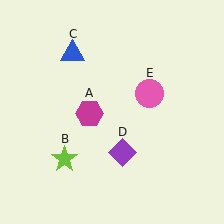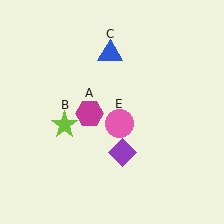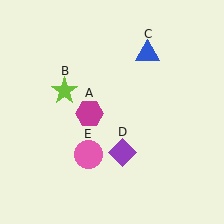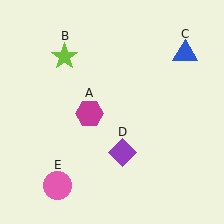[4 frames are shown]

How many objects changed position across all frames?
3 objects changed position: lime star (object B), blue triangle (object C), pink circle (object E).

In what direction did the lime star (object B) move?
The lime star (object B) moved up.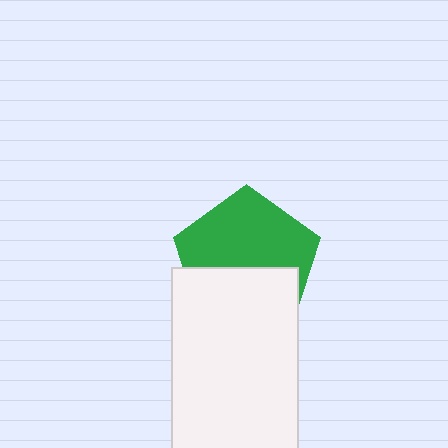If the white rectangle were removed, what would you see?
You would see the complete green pentagon.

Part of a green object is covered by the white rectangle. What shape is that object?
It is a pentagon.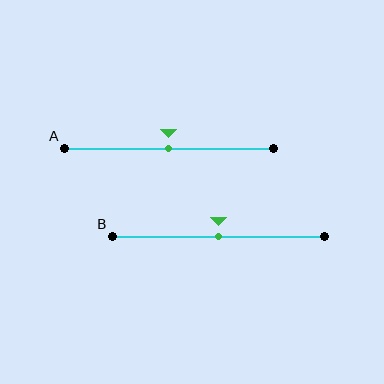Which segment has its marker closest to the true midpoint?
Segment A has its marker closest to the true midpoint.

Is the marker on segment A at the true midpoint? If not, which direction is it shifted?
Yes, the marker on segment A is at the true midpoint.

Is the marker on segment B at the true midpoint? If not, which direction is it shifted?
Yes, the marker on segment B is at the true midpoint.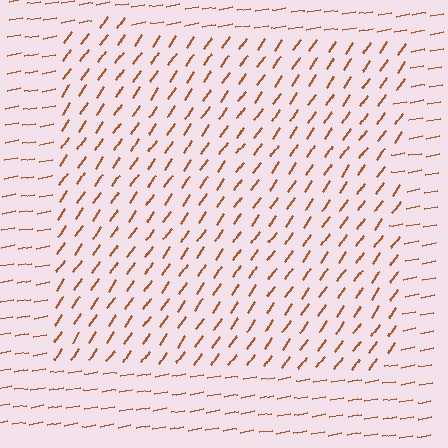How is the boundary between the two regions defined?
The boundary is defined purely by a change in line orientation (approximately 45 degrees difference). All lines are the same color and thickness.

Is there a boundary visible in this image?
Yes, there is a texture boundary formed by a change in line orientation.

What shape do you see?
I see a rectangle.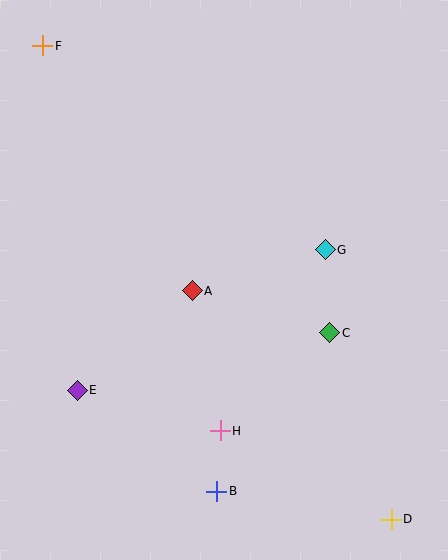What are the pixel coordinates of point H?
Point H is at (220, 431).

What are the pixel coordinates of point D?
Point D is at (391, 519).